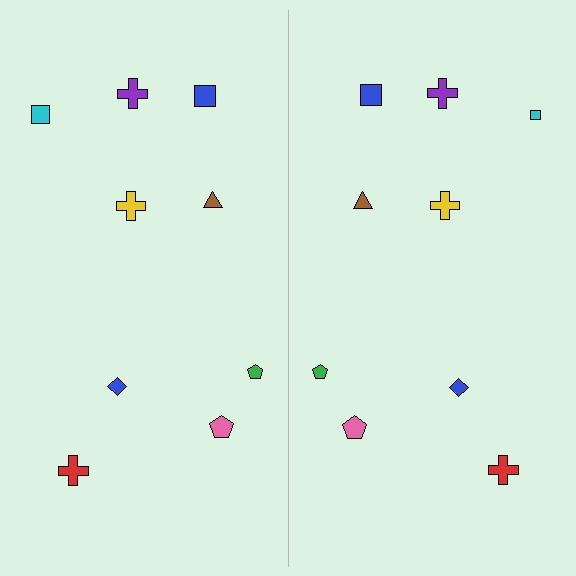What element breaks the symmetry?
The cyan square on the right side has a different size than its mirror counterpart.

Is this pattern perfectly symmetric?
No, the pattern is not perfectly symmetric. The cyan square on the right side has a different size than its mirror counterpart.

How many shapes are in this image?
There are 18 shapes in this image.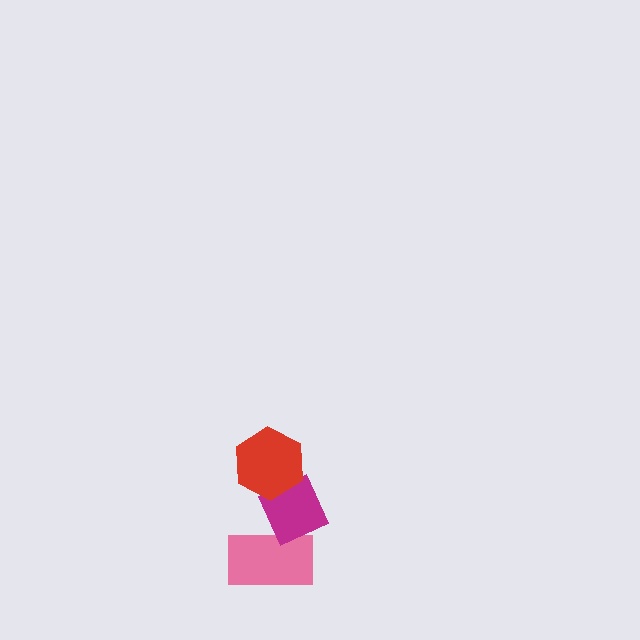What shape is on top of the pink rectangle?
The magenta diamond is on top of the pink rectangle.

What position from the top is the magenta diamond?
The magenta diamond is 2nd from the top.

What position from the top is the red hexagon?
The red hexagon is 1st from the top.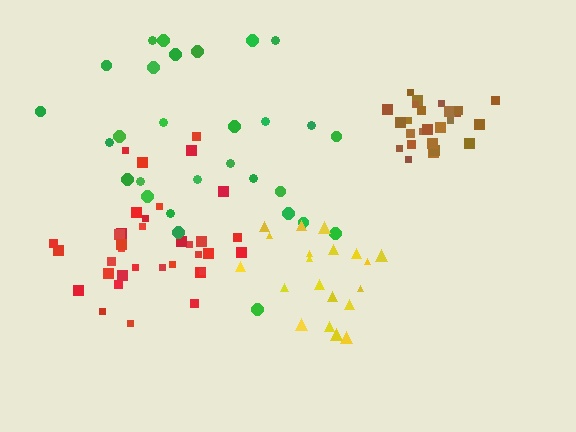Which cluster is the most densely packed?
Brown.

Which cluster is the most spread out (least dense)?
Green.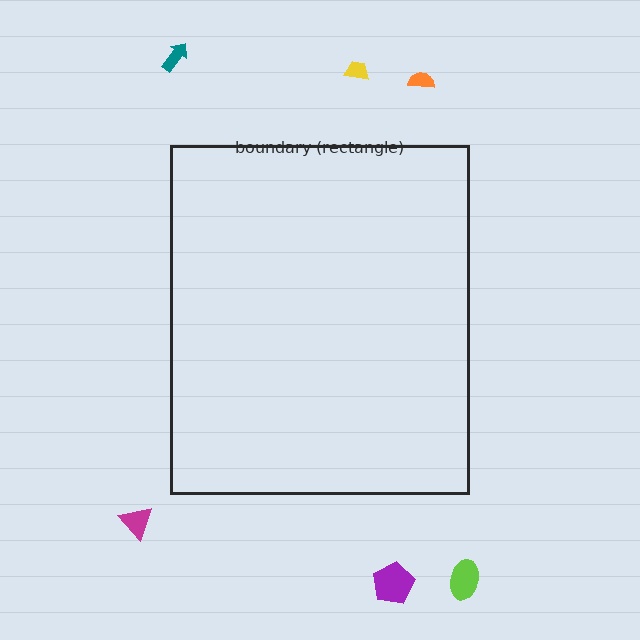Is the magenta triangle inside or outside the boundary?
Outside.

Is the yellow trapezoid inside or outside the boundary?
Outside.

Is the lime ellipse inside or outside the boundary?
Outside.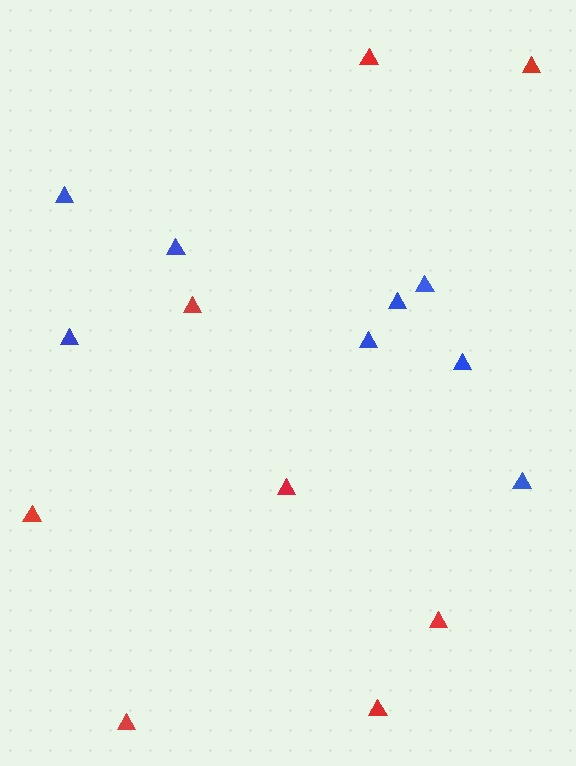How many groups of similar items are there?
There are 2 groups: one group of blue triangles (8) and one group of red triangles (8).